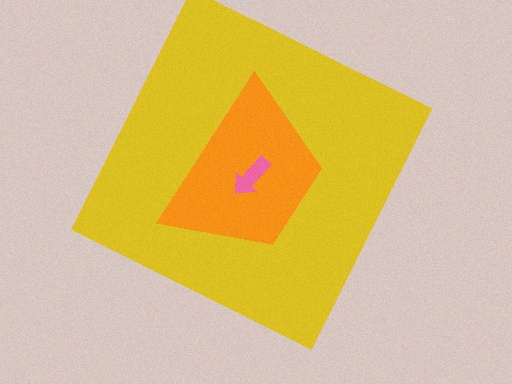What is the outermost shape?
The yellow square.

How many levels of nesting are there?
3.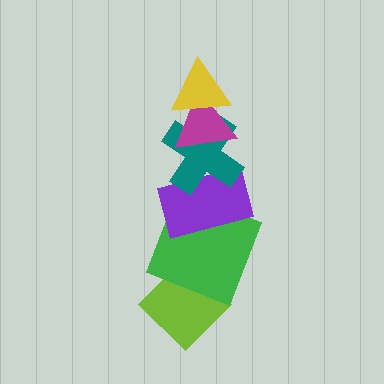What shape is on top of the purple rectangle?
The teal cross is on top of the purple rectangle.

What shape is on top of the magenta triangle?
The yellow triangle is on top of the magenta triangle.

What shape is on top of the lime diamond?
The green square is on top of the lime diamond.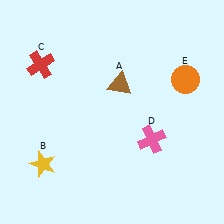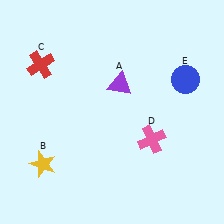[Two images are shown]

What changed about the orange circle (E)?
In Image 1, E is orange. In Image 2, it changed to blue.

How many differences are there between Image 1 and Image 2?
There are 2 differences between the two images.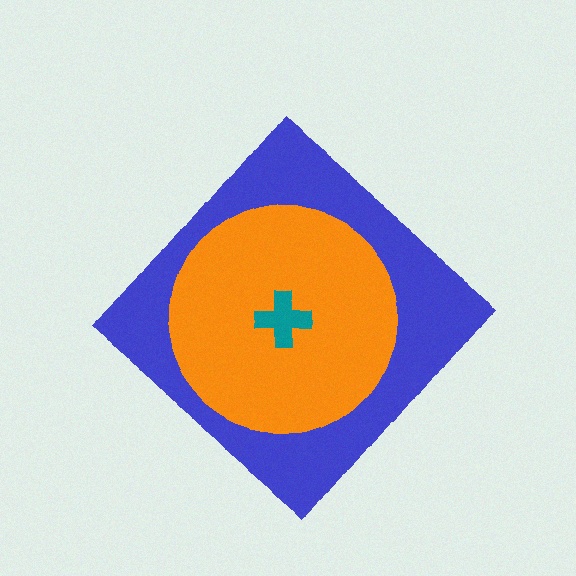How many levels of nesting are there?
3.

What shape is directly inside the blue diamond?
The orange circle.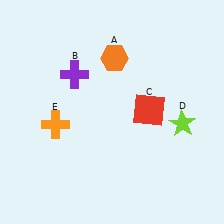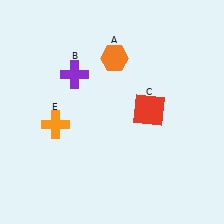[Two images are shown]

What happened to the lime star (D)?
The lime star (D) was removed in Image 2. It was in the bottom-right area of Image 1.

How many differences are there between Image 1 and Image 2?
There is 1 difference between the two images.